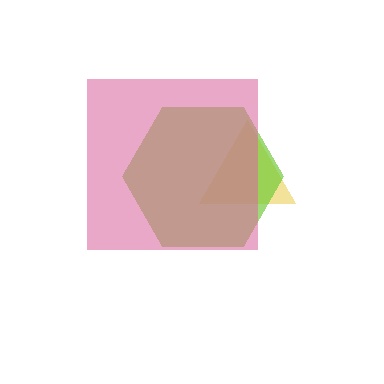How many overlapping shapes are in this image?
There are 3 overlapping shapes in the image.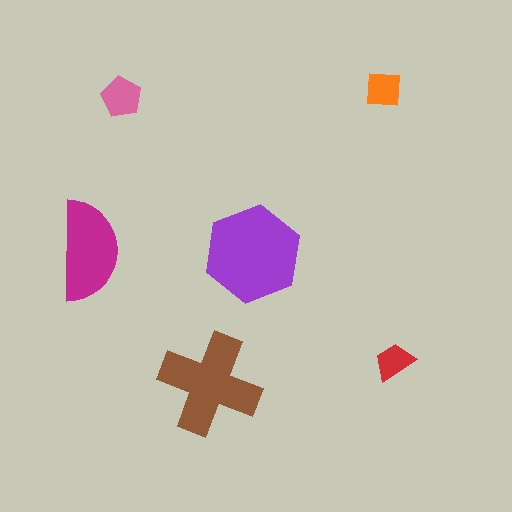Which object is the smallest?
The red trapezoid.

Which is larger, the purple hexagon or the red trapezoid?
The purple hexagon.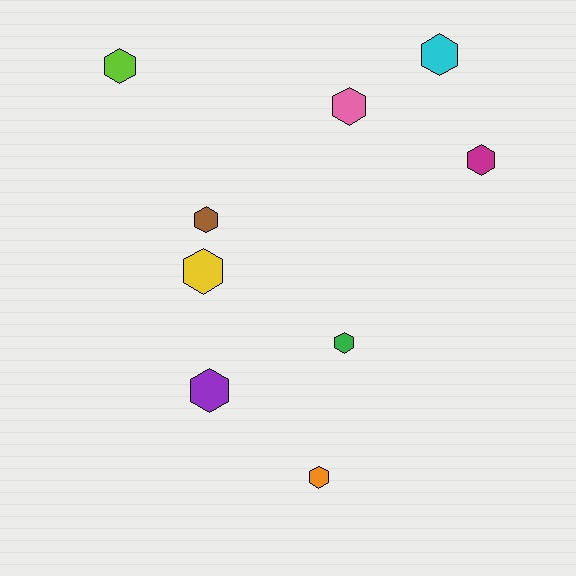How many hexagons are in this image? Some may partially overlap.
There are 9 hexagons.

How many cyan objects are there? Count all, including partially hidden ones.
There is 1 cyan object.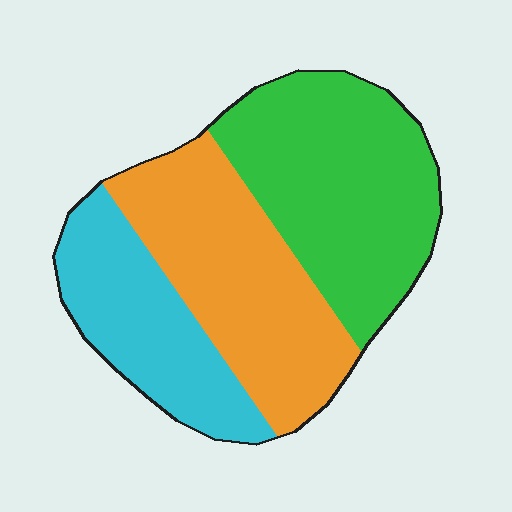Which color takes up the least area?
Cyan, at roughly 25%.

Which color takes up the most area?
Green, at roughly 40%.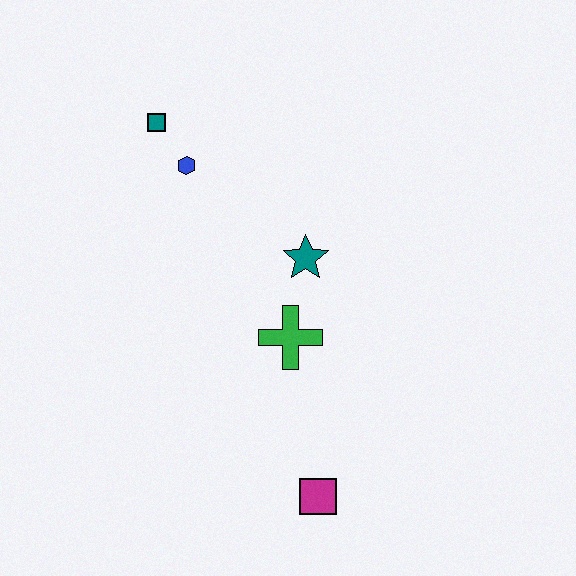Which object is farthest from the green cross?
The teal square is farthest from the green cross.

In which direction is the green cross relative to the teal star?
The green cross is below the teal star.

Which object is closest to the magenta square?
The green cross is closest to the magenta square.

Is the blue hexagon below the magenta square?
No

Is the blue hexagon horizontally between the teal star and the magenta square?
No